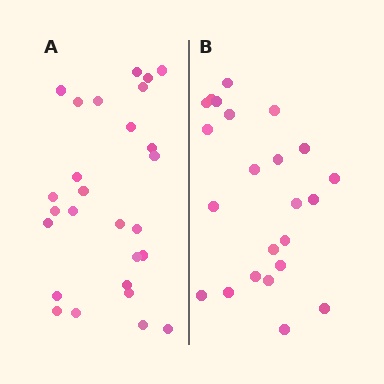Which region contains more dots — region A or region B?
Region A (the left region) has more dots.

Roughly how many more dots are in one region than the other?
Region A has about 4 more dots than region B.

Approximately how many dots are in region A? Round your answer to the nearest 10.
About 30 dots. (The exact count is 27, which rounds to 30.)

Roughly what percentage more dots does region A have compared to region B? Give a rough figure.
About 15% more.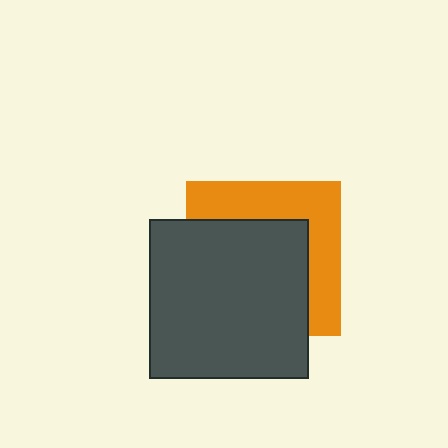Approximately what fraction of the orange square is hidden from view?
Roughly 60% of the orange square is hidden behind the dark gray square.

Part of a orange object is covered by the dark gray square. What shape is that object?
It is a square.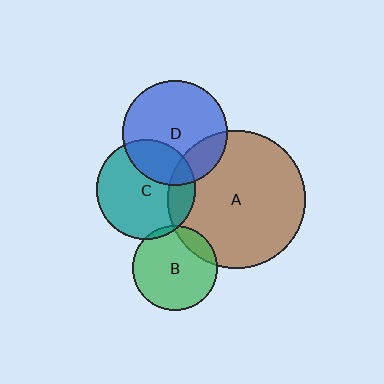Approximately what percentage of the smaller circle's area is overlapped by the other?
Approximately 25%.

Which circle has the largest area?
Circle A (brown).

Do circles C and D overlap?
Yes.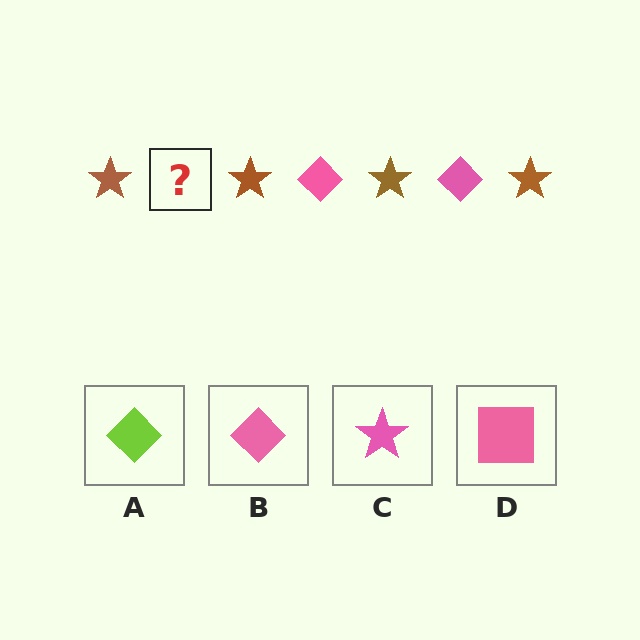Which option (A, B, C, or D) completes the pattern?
B.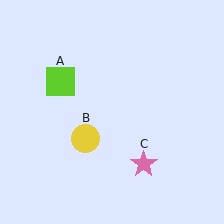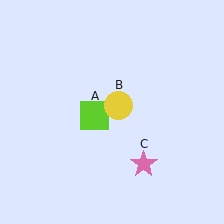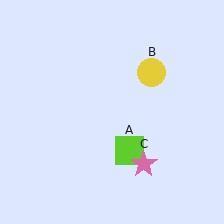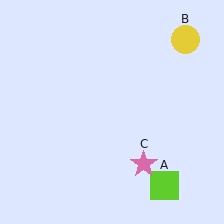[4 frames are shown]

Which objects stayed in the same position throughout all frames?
Pink star (object C) remained stationary.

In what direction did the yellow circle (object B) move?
The yellow circle (object B) moved up and to the right.